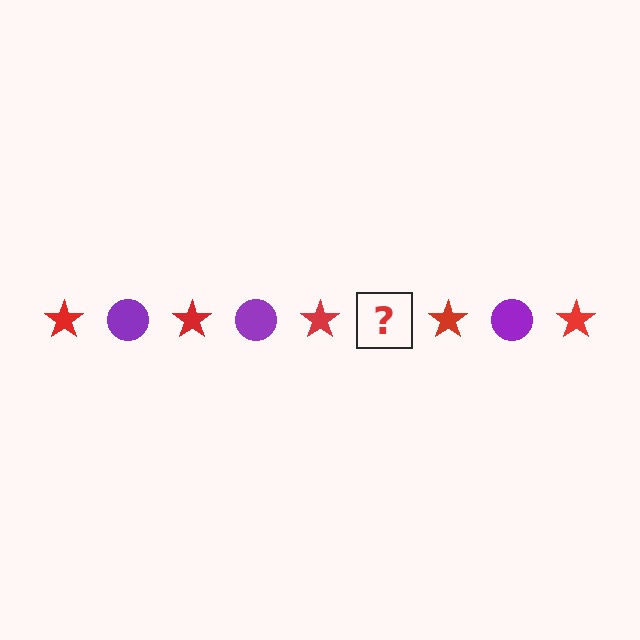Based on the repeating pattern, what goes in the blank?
The blank should be a purple circle.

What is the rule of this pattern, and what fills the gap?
The rule is that the pattern alternates between red star and purple circle. The gap should be filled with a purple circle.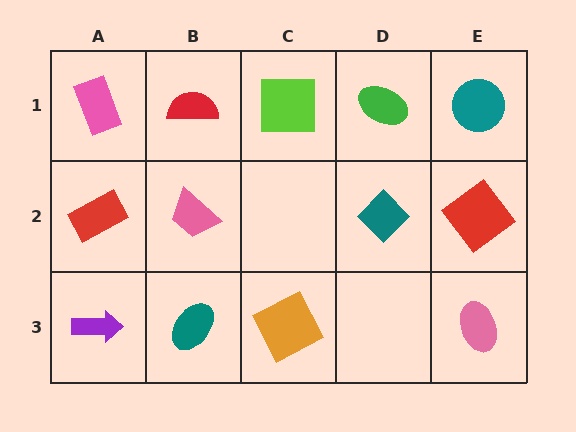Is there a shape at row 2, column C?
No, that cell is empty.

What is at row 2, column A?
A red rectangle.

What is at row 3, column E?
A pink ellipse.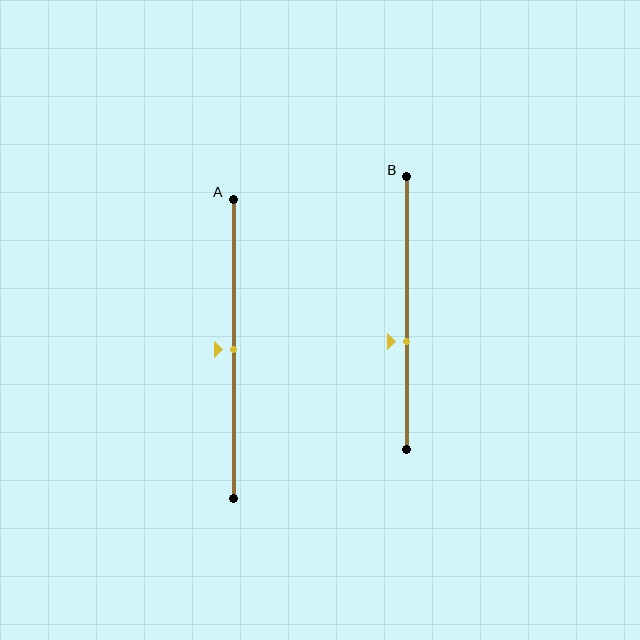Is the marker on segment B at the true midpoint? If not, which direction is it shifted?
No, the marker on segment B is shifted downward by about 10% of the segment length.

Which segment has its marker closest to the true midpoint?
Segment A has its marker closest to the true midpoint.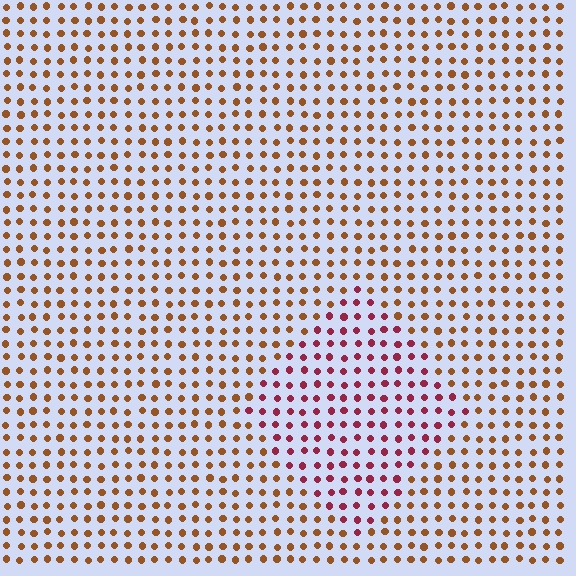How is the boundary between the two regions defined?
The boundary is defined purely by a slight shift in hue (about 44 degrees). Spacing, size, and orientation are identical on both sides.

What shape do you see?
I see a diamond.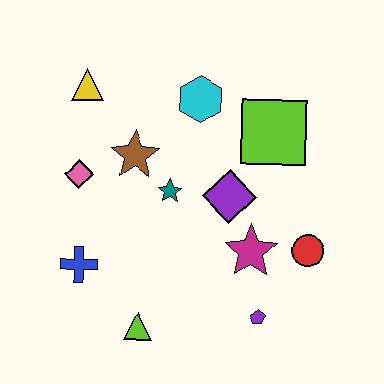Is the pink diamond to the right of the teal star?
No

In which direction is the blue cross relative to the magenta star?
The blue cross is to the left of the magenta star.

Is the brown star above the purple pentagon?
Yes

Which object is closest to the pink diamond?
The brown star is closest to the pink diamond.